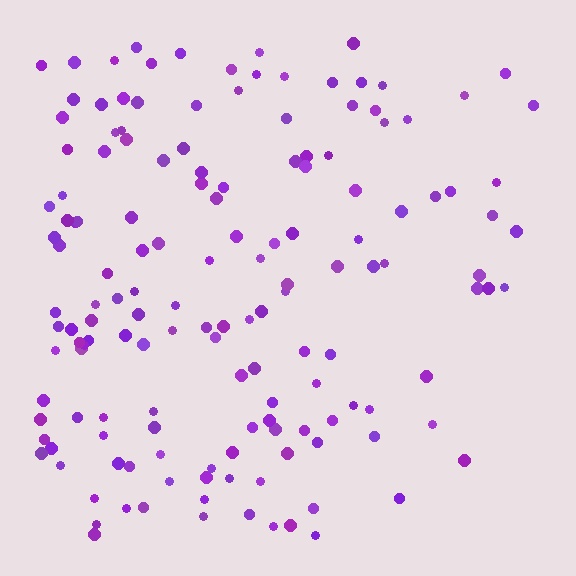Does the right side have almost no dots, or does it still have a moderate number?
Still a moderate number, just noticeably fewer than the left.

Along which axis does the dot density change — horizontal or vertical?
Horizontal.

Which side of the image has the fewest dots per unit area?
The right.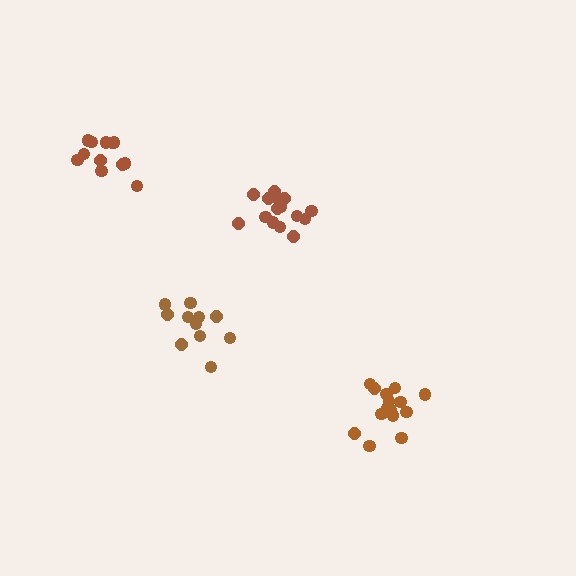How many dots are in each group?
Group 1: 12 dots, Group 2: 11 dots, Group 3: 15 dots, Group 4: 15 dots (53 total).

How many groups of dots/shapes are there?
There are 4 groups.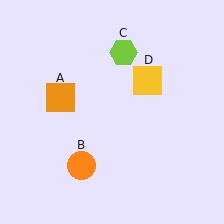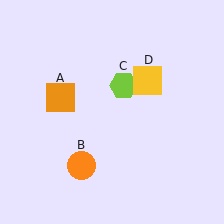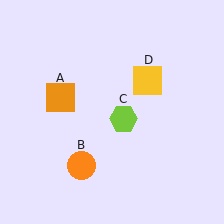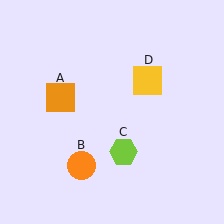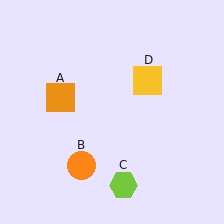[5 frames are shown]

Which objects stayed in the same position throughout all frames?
Orange square (object A) and orange circle (object B) and yellow square (object D) remained stationary.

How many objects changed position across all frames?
1 object changed position: lime hexagon (object C).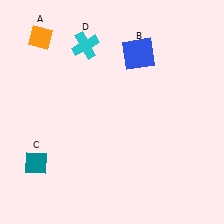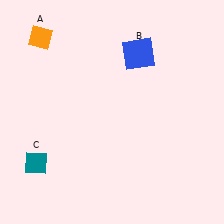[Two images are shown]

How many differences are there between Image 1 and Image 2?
There is 1 difference between the two images.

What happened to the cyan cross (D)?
The cyan cross (D) was removed in Image 2. It was in the top-left area of Image 1.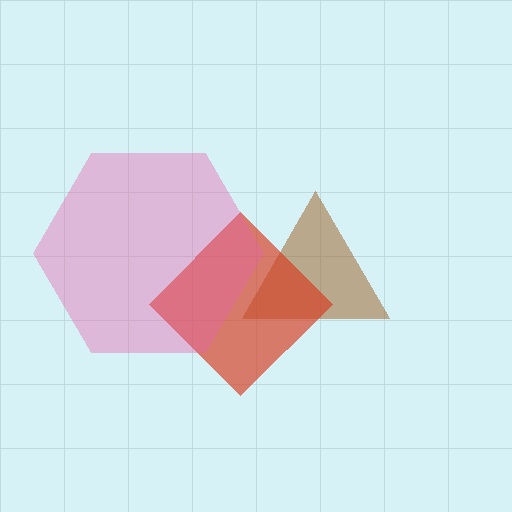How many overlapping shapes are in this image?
There are 3 overlapping shapes in the image.